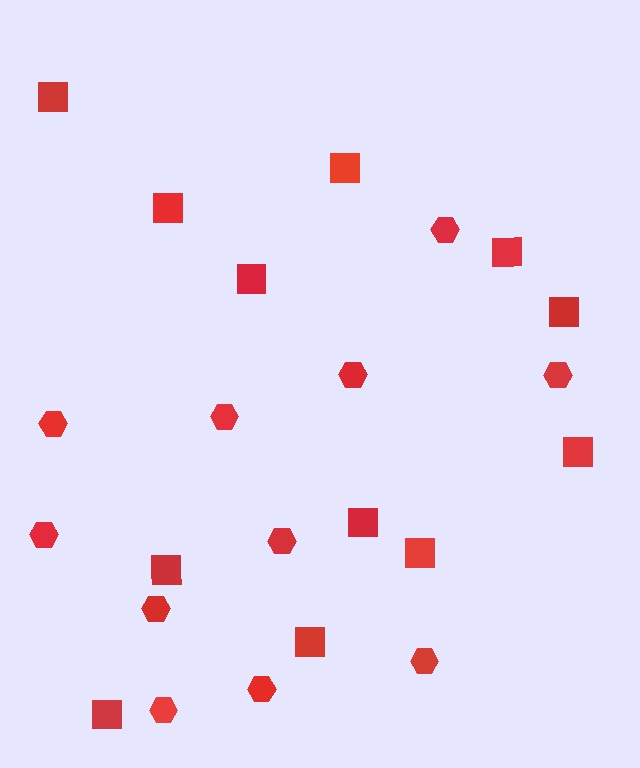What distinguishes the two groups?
There are 2 groups: one group of hexagons (11) and one group of squares (12).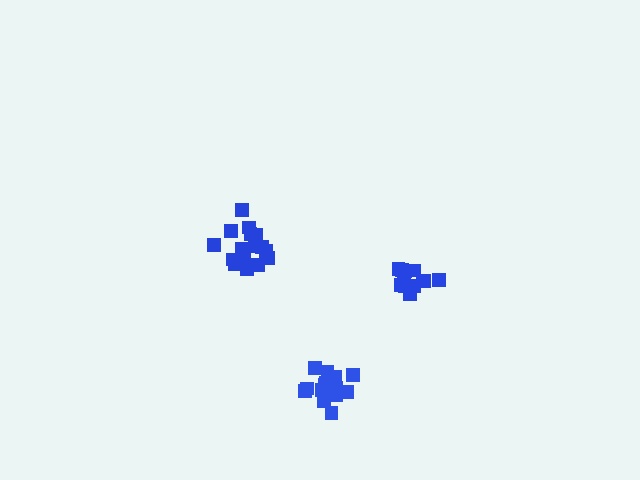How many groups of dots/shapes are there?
There are 3 groups.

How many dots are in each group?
Group 1: 17 dots, Group 2: 17 dots, Group 3: 12 dots (46 total).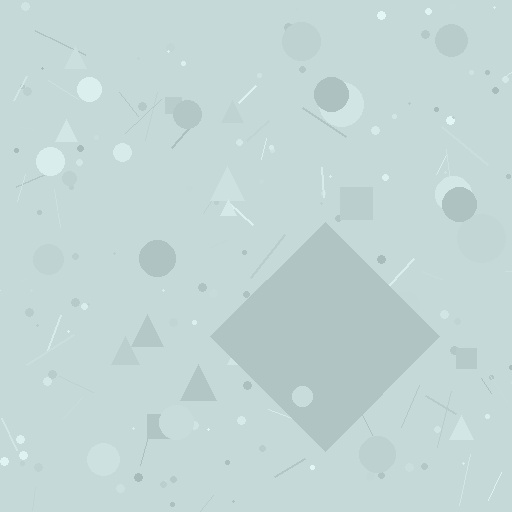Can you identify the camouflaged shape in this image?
The camouflaged shape is a diamond.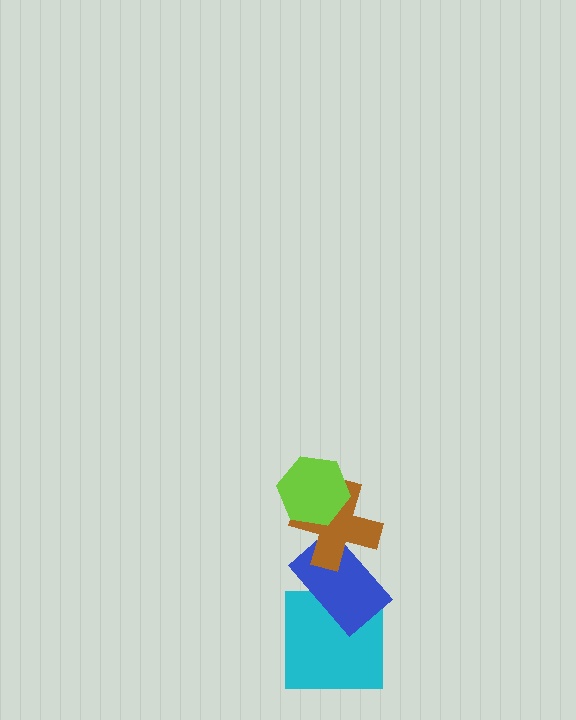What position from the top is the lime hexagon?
The lime hexagon is 1st from the top.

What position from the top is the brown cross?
The brown cross is 2nd from the top.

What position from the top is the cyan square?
The cyan square is 4th from the top.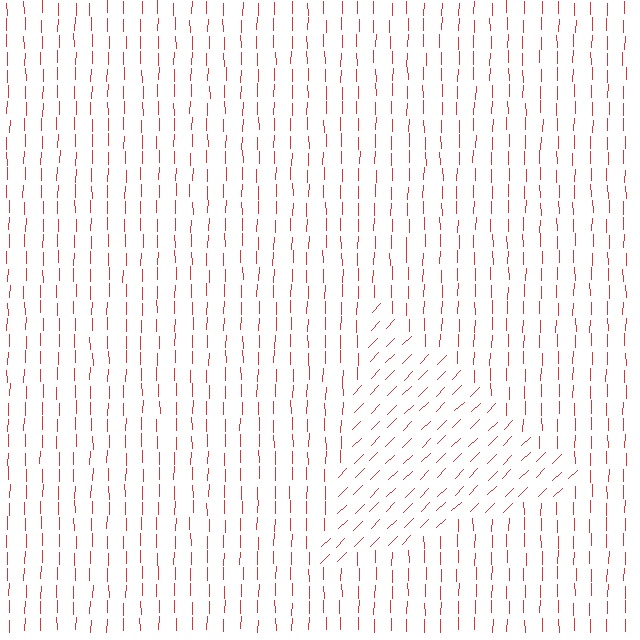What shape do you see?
I see a triangle.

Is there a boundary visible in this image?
Yes, there is a texture boundary formed by a change in line orientation.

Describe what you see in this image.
The image is filled with small red line segments. A triangle region in the image has lines oriented differently from the surrounding lines, creating a visible texture boundary.